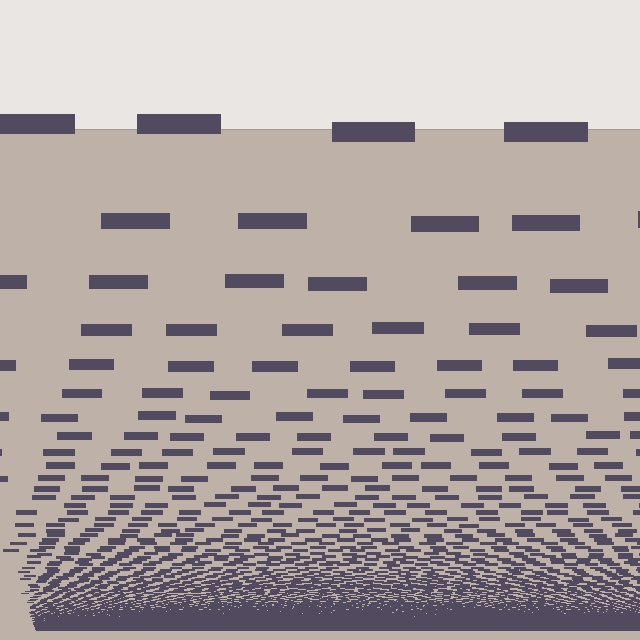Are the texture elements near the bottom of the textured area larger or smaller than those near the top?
Smaller. The gradient is inverted — elements near the bottom are smaller and denser.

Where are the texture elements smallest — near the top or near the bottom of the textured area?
Near the bottom.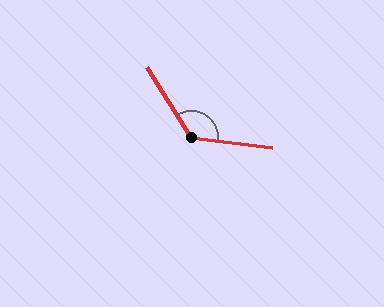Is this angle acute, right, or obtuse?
It is obtuse.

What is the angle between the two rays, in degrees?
Approximately 129 degrees.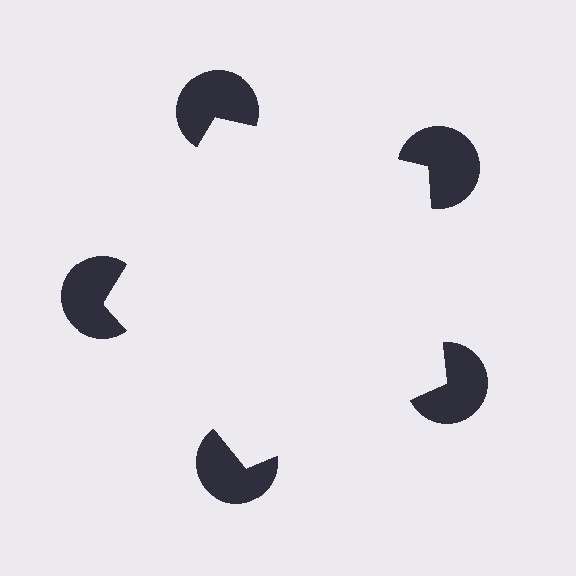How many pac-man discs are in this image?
There are 5 — one at each vertex of the illusory pentagon.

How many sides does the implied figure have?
5 sides.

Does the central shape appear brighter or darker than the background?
It typically appears slightly brighter than the background, even though no actual brightness change is drawn.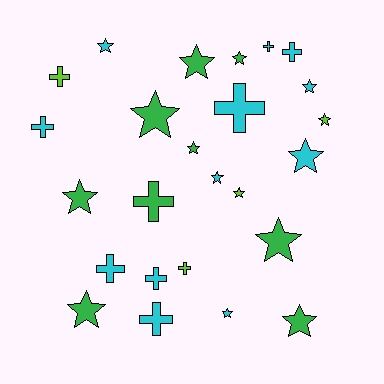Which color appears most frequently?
Cyan, with 12 objects.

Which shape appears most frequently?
Star, with 15 objects.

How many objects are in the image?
There are 25 objects.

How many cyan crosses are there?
There are 7 cyan crosses.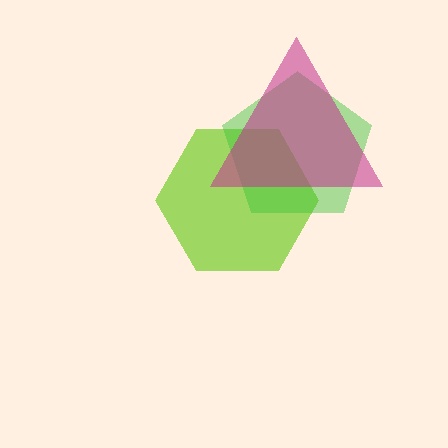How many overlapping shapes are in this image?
There are 3 overlapping shapes in the image.